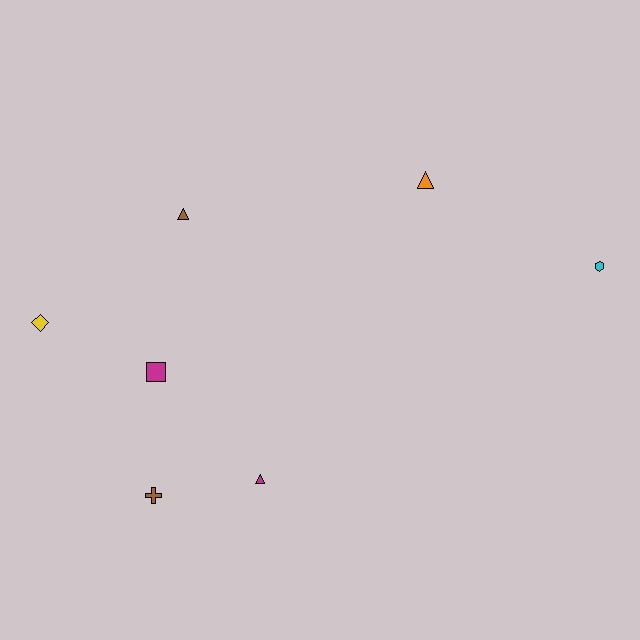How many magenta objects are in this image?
There are 2 magenta objects.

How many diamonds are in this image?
There is 1 diamond.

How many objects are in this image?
There are 7 objects.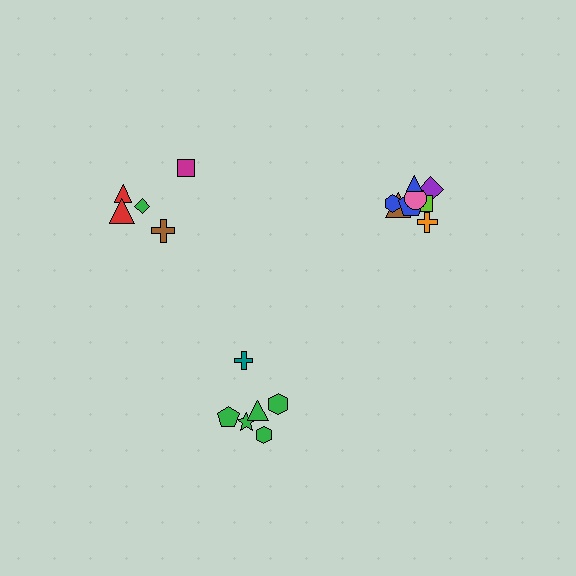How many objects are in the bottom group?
There are 6 objects.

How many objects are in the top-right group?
There are 8 objects.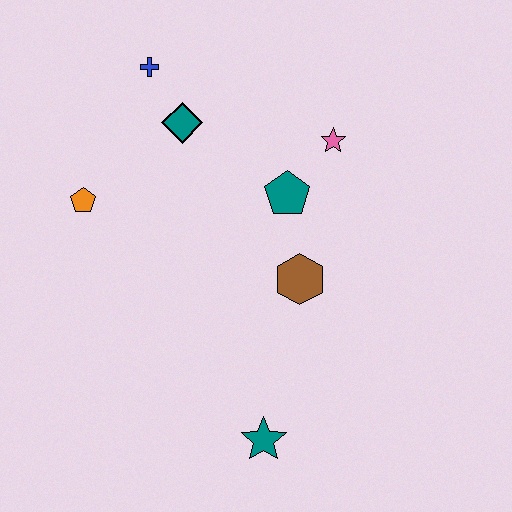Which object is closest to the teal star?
The brown hexagon is closest to the teal star.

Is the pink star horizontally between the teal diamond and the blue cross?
No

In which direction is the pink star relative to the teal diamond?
The pink star is to the right of the teal diamond.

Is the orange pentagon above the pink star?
No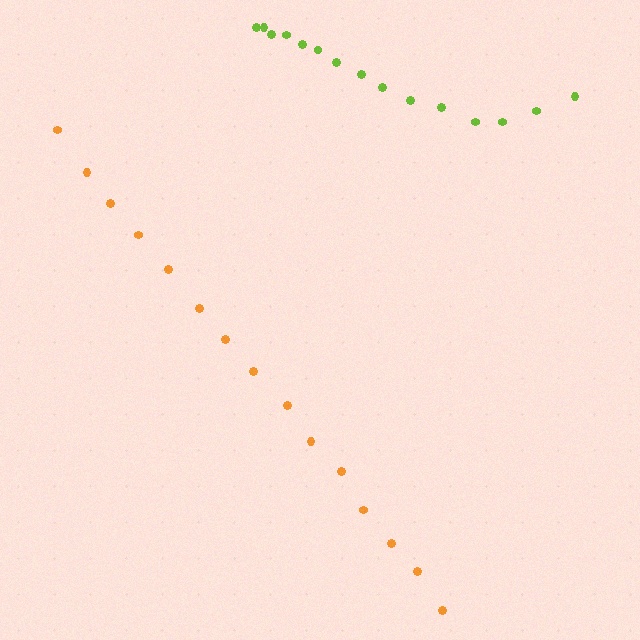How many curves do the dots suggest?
There are 2 distinct paths.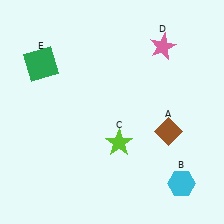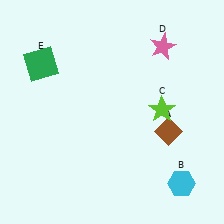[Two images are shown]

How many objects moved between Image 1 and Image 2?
1 object moved between the two images.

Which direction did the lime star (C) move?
The lime star (C) moved right.